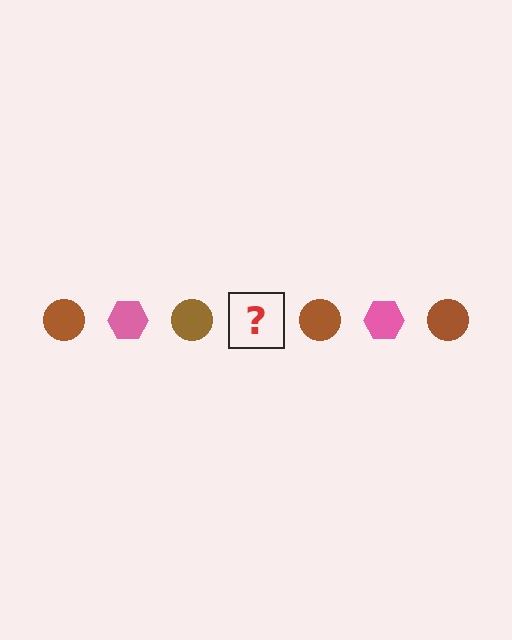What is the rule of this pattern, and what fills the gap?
The rule is that the pattern alternates between brown circle and pink hexagon. The gap should be filled with a pink hexagon.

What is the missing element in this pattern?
The missing element is a pink hexagon.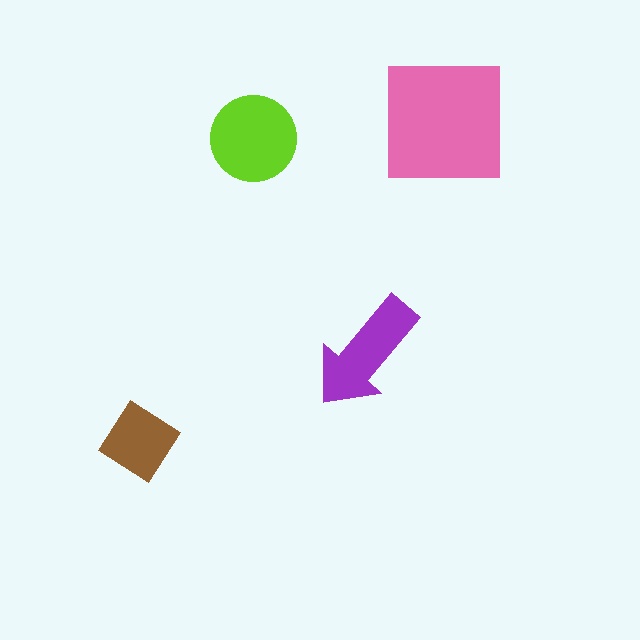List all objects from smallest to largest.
The brown diamond, the purple arrow, the lime circle, the pink square.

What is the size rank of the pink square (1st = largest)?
1st.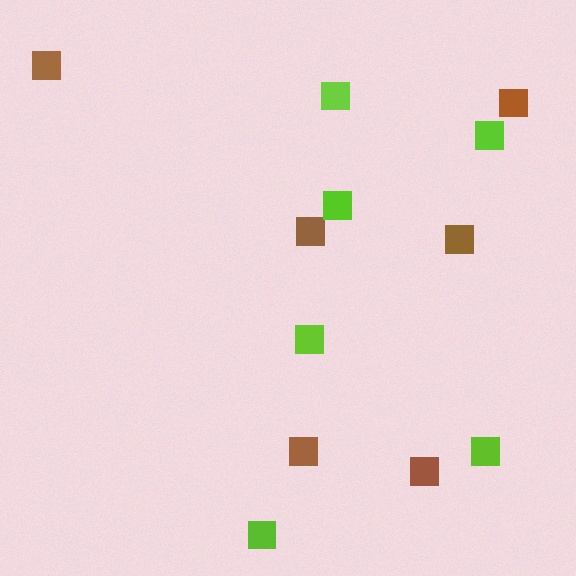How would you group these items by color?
There are 2 groups: one group of brown squares (6) and one group of lime squares (6).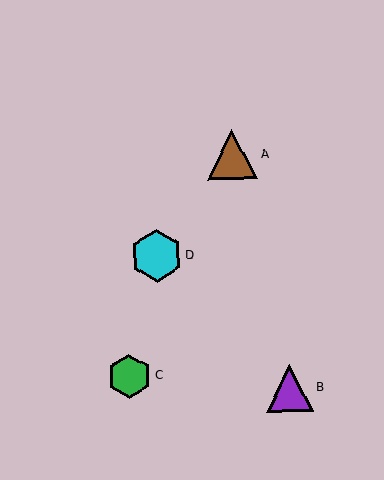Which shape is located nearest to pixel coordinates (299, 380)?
The purple triangle (labeled B) at (289, 388) is nearest to that location.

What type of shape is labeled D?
Shape D is a cyan hexagon.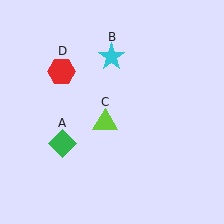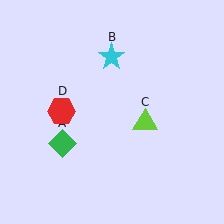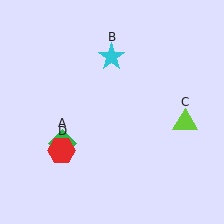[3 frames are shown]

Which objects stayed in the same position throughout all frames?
Green diamond (object A) and cyan star (object B) remained stationary.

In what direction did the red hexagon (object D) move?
The red hexagon (object D) moved down.